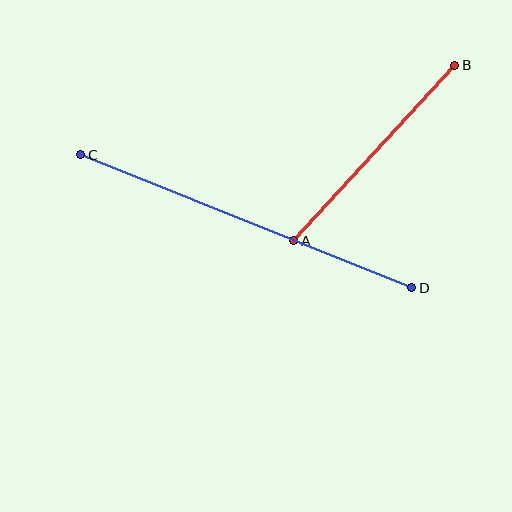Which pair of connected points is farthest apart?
Points C and D are farthest apart.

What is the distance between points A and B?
The distance is approximately 238 pixels.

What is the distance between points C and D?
The distance is approximately 357 pixels.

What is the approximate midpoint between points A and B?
The midpoint is at approximately (374, 153) pixels.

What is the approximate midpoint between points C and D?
The midpoint is at approximately (246, 221) pixels.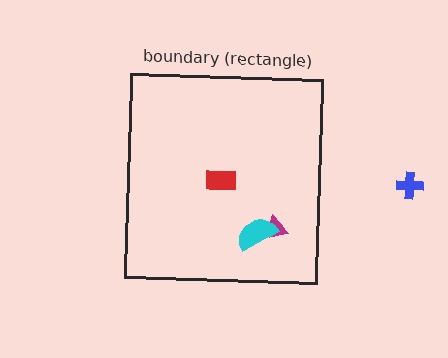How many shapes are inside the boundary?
3 inside, 1 outside.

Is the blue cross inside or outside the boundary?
Outside.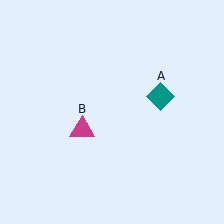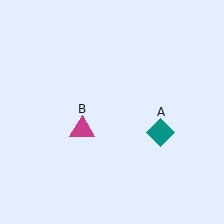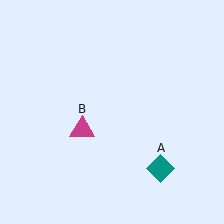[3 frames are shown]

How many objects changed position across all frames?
1 object changed position: teal diamond (object A).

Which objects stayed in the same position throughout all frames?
Magenta triangle (object B) remained stationary.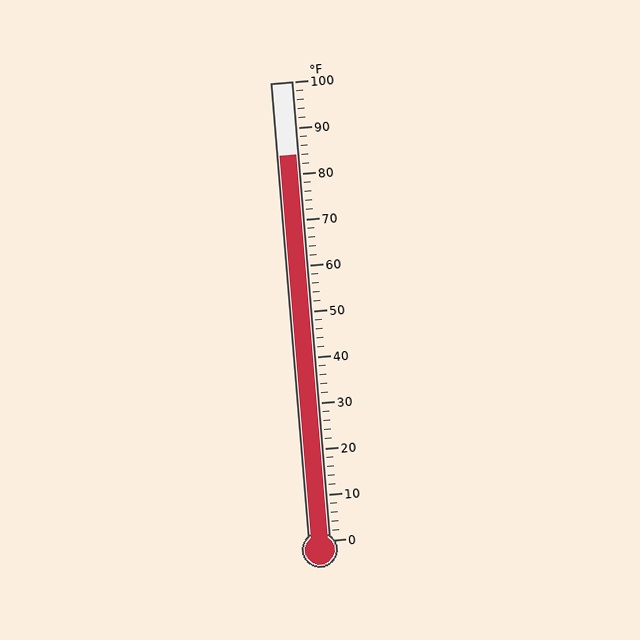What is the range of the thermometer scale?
The thermometer scale ranges from 0°F to 100°F.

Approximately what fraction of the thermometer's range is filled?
The thermometer is filled to approximately 85% of its range.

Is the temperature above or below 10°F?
The temperature is above 10°F.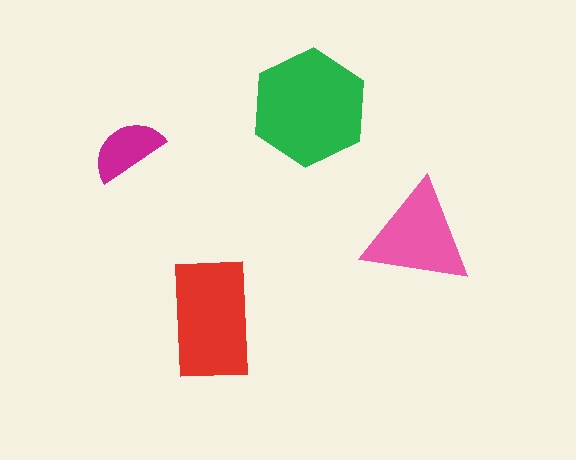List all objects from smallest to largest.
The magenta semicircle, the pink triangle, the red rectangle, the green hexagon.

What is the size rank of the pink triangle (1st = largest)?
3rd.